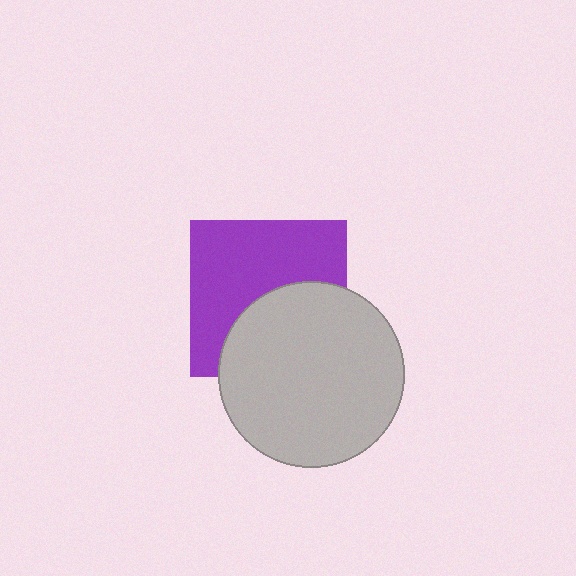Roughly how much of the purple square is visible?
About half of it is visible (roughly 58%).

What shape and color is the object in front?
The object in front is a light gray circle.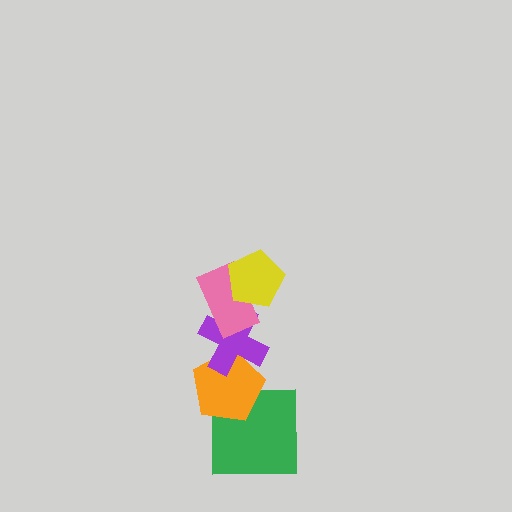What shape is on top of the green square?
The orange pentagon is on top of the green square.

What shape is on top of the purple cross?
The pink rectangle is on top of the purple cross.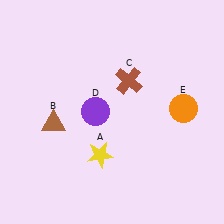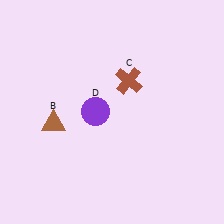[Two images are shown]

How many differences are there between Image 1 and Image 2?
There are 2 differences between the two images.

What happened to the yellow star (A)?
The yellow star (A) was removed in Image 2. It was in the bottom-left area of Image 1.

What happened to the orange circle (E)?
The orange circle (E) was removed in Image 2. It was in the top-right area of Image 1.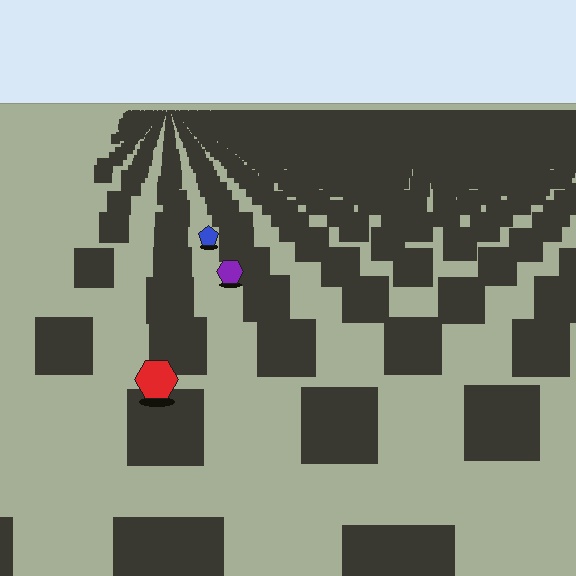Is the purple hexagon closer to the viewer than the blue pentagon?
Yes. The purple hexagon is closer — you can tell from the texture gradient: the ground texture is coarser near it.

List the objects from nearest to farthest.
From nearest to farthest: the red hexagon, the purple hexagon, the blue pentagon.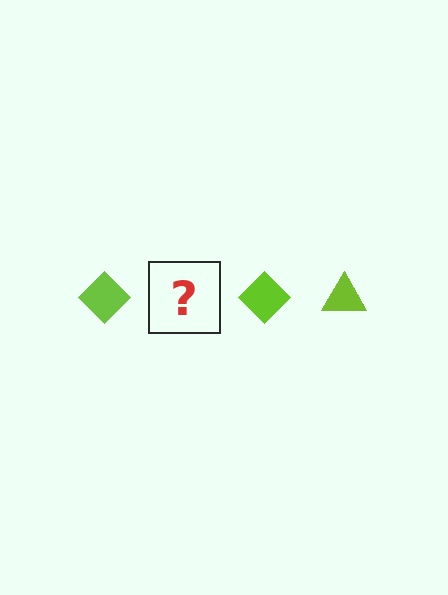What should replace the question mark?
The question mark should be replaced with a lime triangle.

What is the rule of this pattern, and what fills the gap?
The rule is that the pattern cycles through diamond, triangle shapes in lime. The gap should be filled with a lime triangle.